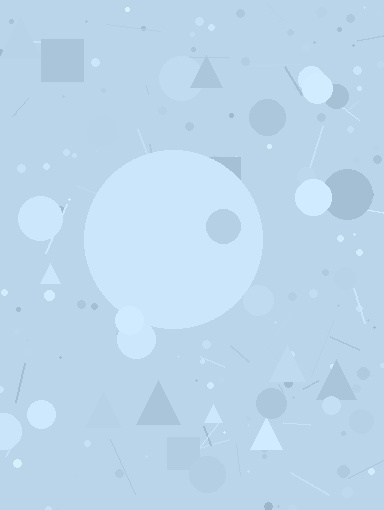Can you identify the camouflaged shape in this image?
The camouflaged shape is a circle.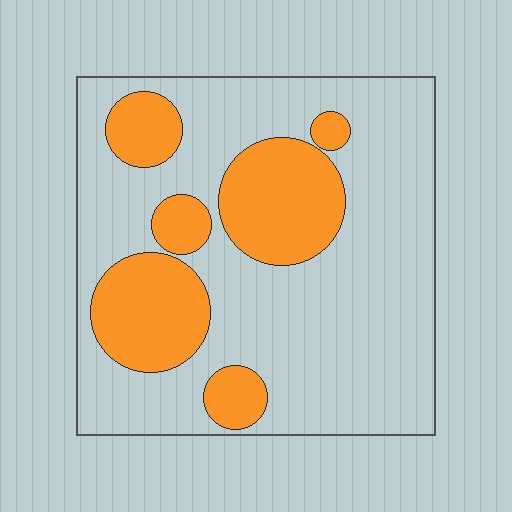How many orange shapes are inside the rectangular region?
6.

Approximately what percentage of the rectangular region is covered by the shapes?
Approximately 30%.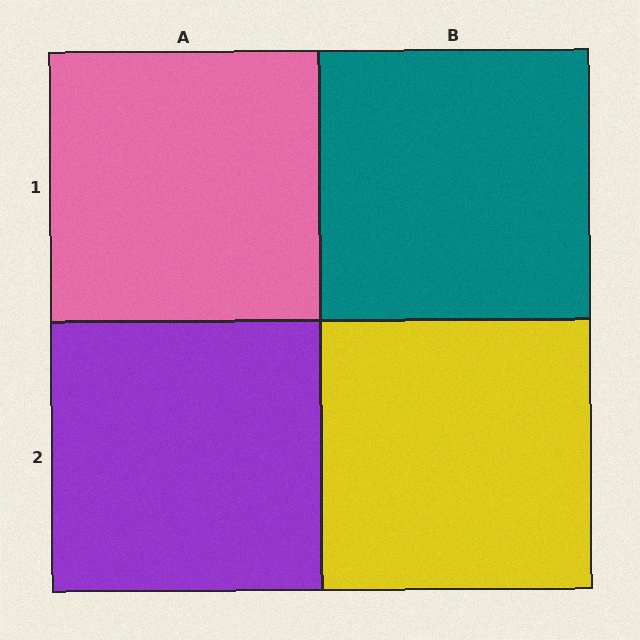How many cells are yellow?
1 cell is yellow.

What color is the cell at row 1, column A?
Pink.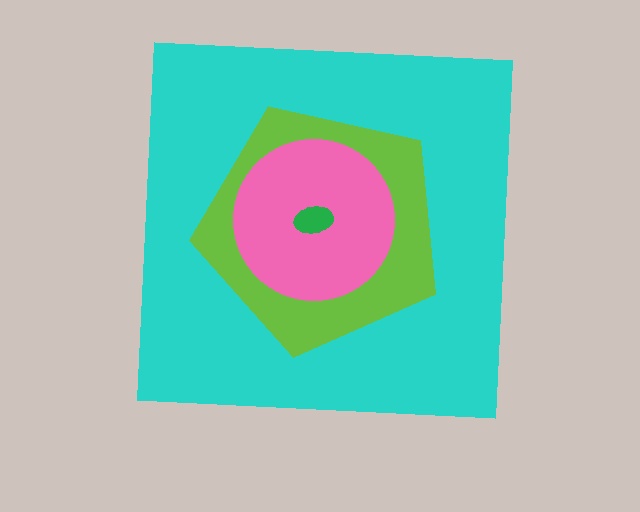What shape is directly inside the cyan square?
The lime pentagon.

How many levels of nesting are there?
4.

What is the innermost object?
The green ellipse.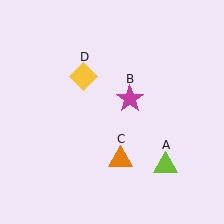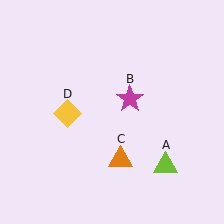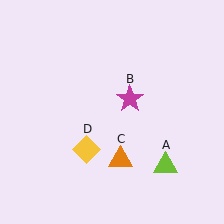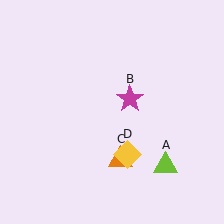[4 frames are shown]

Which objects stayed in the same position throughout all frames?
Lime triangle (object A) and magenta star (object B) and orange triangle (object C) remained stationary.